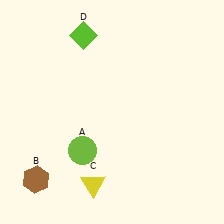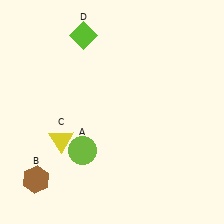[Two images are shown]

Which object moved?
The yellow triangle (C) moved up.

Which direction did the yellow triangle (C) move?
The yellow triangle (C) moved up.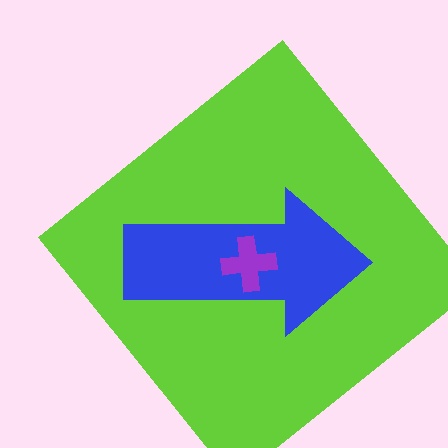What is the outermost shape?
The lime diamond.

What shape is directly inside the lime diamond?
The blue arrow.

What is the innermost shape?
The purple cross.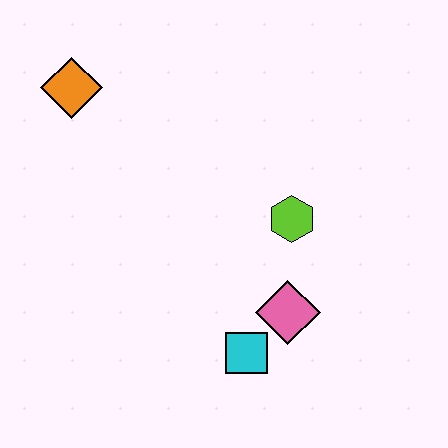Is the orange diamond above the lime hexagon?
Yes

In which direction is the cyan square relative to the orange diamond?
The cyan square is below the orange diamond.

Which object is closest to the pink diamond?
The cyan square is closest to the pink diamond.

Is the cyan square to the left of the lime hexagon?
Yes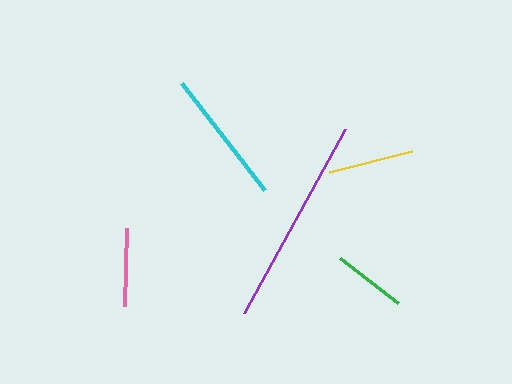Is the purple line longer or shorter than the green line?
The purple line is longer than the green line.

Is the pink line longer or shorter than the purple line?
The purple line is longer than the pink line.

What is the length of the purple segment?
The purple segment is approximately 210 pixels long.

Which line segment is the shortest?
The green line is the shortest at approximately 73 pixels.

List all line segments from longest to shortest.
From longest to shortest: purple, cyan, yellow, pink, green.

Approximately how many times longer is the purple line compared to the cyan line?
The purple line is approximately 1.6 times the length of the cyan line.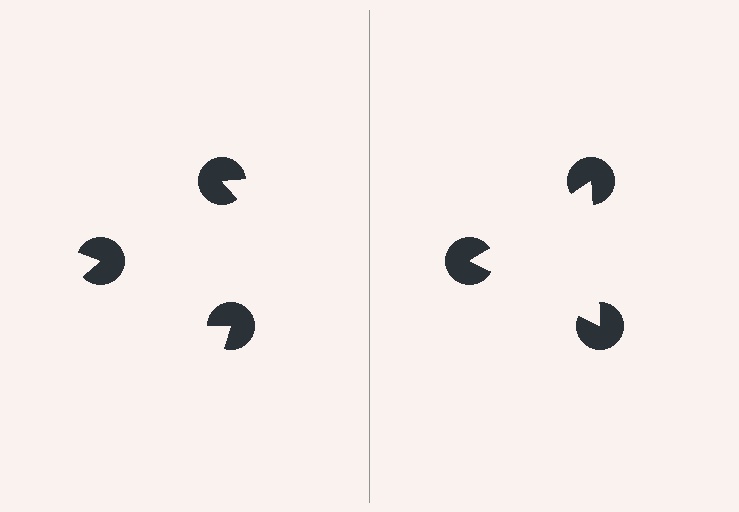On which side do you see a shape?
An illusory triangle appears on the right side. On the left side the wedge cuts are rotated, so no coherent shape forms.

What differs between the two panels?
The pac-man discs are positioned identically on both sides; only the wedge orientations differ. On the right they align to a triangle; on the left they are misaligned.